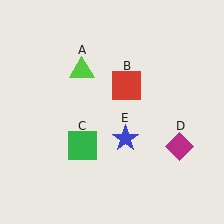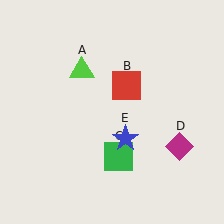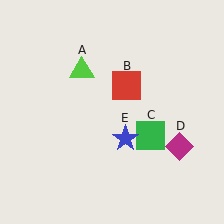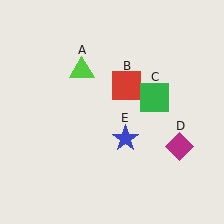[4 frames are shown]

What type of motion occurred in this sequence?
The green square (object C) rotated counterclockwise around the center of the scene.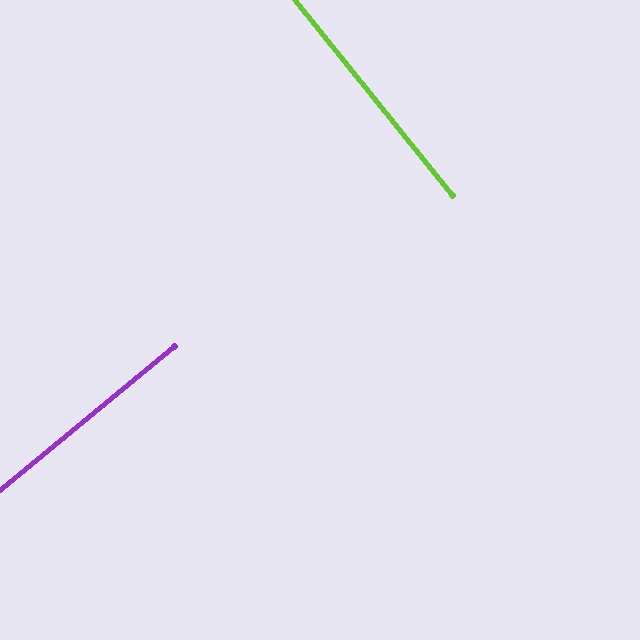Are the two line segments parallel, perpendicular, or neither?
Perpendicular — they meet at approximately 89°.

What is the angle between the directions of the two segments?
Approximately 89 degrees.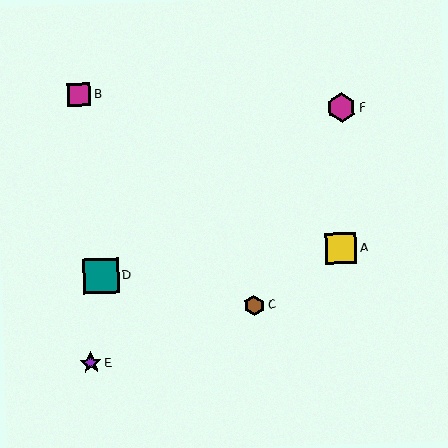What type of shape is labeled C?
Shape C is a brown hexagon.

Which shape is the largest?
The teal square (labeled D) is the largest.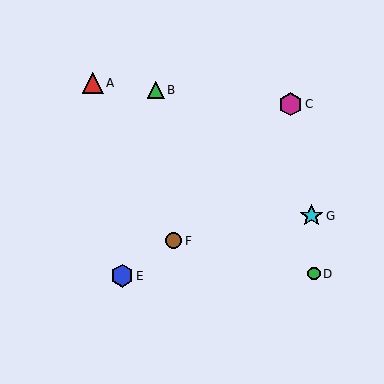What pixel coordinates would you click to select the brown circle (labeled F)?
Click at (174, 241) to select the brown circle F.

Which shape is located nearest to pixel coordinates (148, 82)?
The green triangle (labeled B) at (156, 90) is nearest to that location.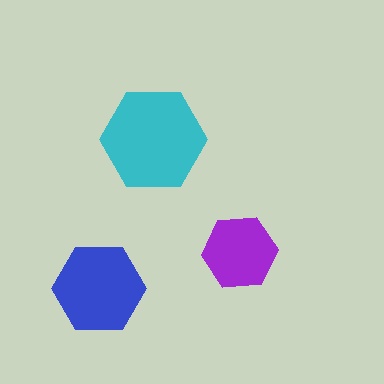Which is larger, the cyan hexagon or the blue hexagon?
The cyan one.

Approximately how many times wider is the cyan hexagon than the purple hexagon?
About 1.5 times wider.